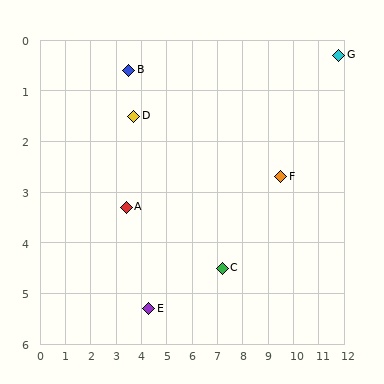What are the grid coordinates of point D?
Point D is at approximately (3.7, 1.5).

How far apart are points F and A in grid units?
Points F and A are about 6.1 grid units apart.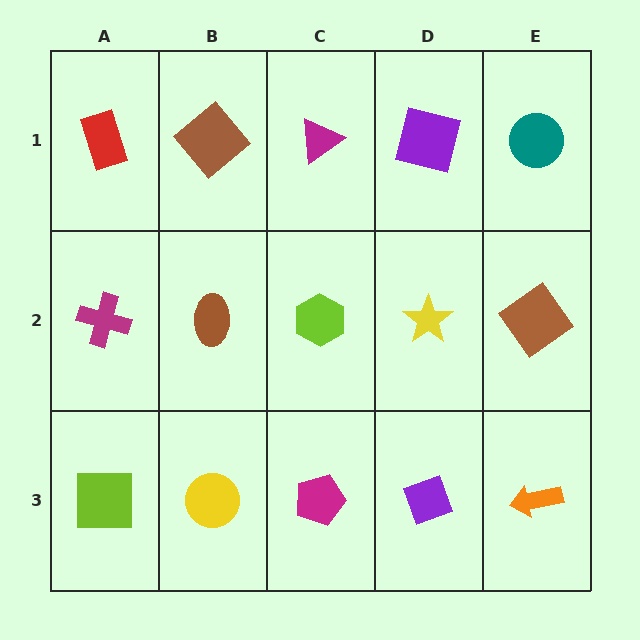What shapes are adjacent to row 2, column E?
A teal circle (row 1, column E), an orange arrow (row 3, column E), a yellow star (row 2, column D).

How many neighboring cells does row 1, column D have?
3.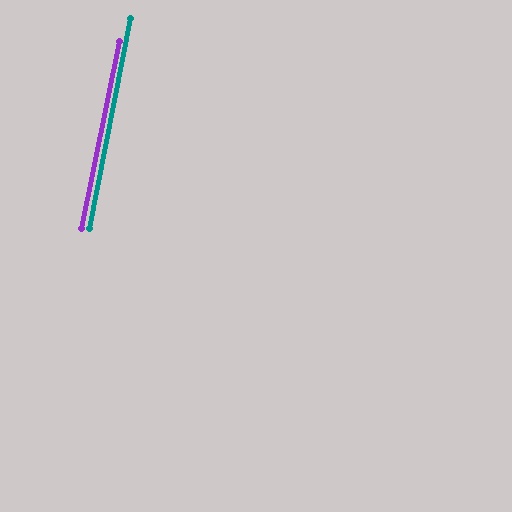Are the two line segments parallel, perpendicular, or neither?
Parallel — their directions differ by only 0.8°.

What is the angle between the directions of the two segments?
Approximately 1 degree.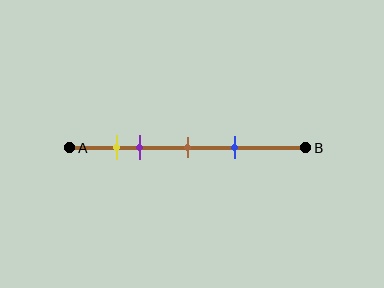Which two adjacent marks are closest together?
The yellow and purple marks are the closest adjacent pair.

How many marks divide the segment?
There are 4 marks dividing the segment.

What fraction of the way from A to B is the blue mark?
The blue mark is approximately 70% (0.7) of the way from A to B.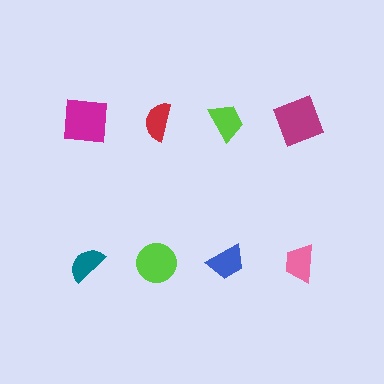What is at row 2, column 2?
A lime circle.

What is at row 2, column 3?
A blue trapezoid.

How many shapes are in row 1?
4 shapes.